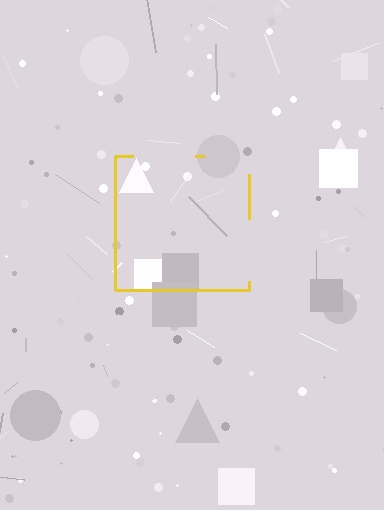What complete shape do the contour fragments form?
The contour fragments form a square.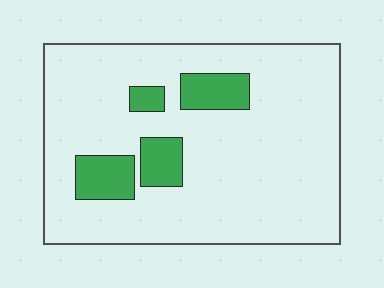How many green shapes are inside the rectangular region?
4.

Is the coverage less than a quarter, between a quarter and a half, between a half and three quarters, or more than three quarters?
Less than a quarter.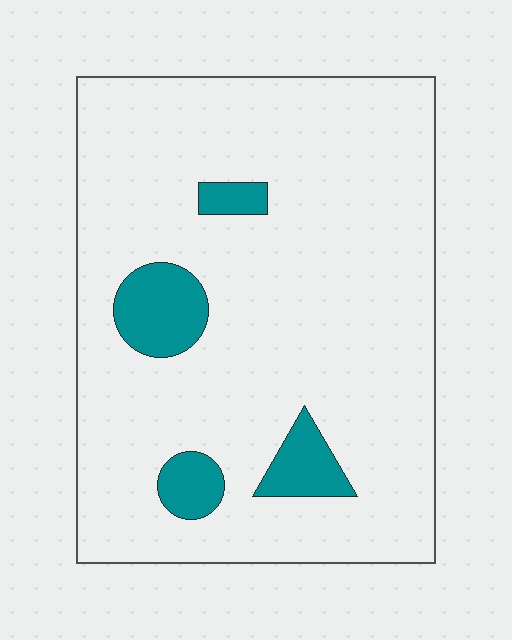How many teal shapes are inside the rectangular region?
4.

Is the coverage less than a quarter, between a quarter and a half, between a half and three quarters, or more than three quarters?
Less than a quarter.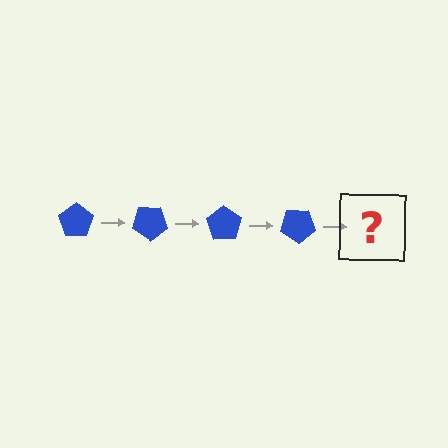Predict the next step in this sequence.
The next step is a blue pentagon rotated 140 degrees.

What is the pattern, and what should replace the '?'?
The pattern is that the pentagon rotates 35 degrees each step. The '?' should be a blue pentagon rotated 140 degrees.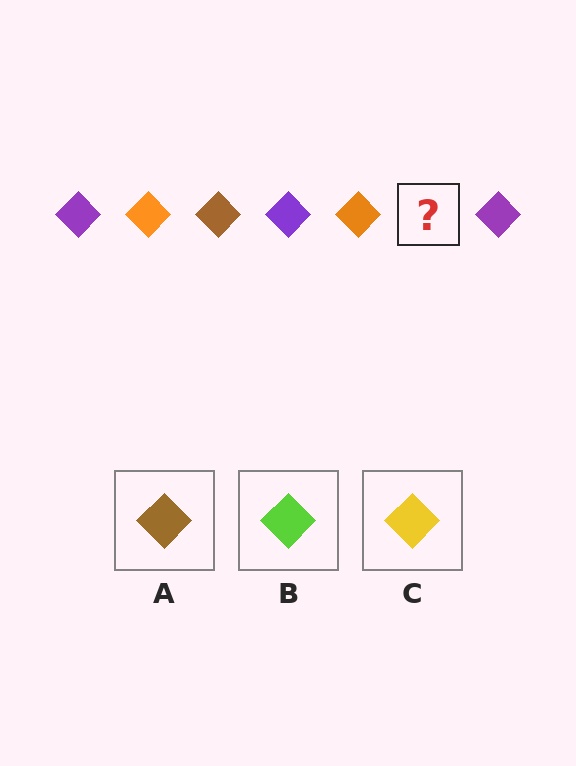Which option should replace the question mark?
Option A.